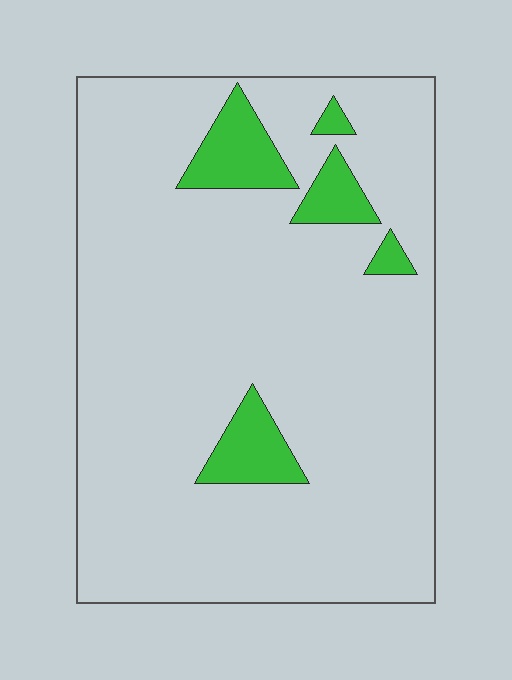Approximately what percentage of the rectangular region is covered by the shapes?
Approximately 10%.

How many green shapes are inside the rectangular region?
5.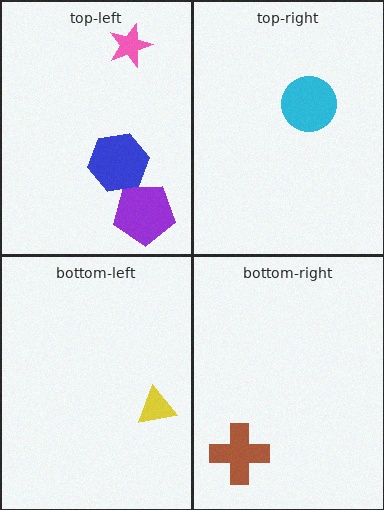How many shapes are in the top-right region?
1.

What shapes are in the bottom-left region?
The yellow triangle.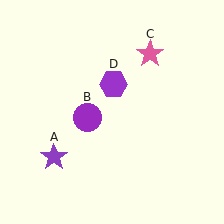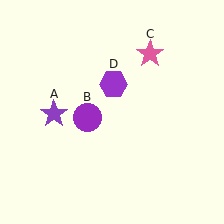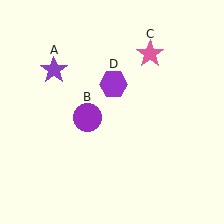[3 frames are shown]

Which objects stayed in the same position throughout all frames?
Purple circle (object B) and pink star (object C) and purple hexagon (object D) remained stationary.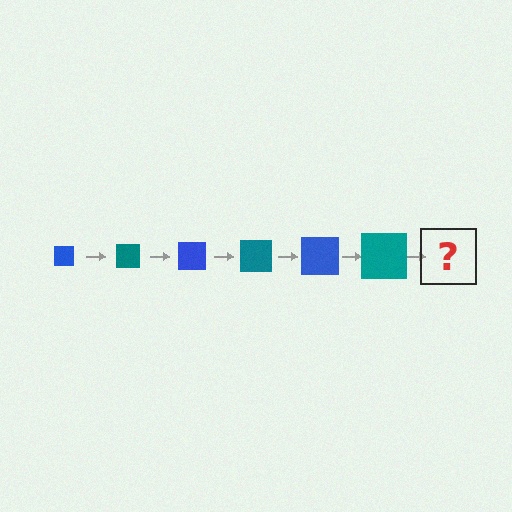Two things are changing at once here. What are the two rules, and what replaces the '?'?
The two rules are that the square grows larger each step and the color cycles through blue and teal. The '?' should be a blue square, larger than the previous one.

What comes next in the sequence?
The next element should be a blue square, larger than the previous one.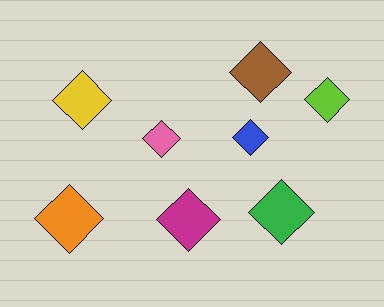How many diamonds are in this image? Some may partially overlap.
There are 8 diamonds.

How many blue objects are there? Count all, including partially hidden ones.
There is 1 blue object.